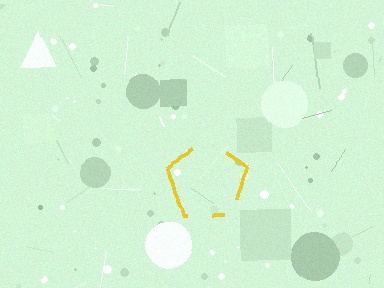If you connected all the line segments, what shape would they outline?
They would outline a pentagon.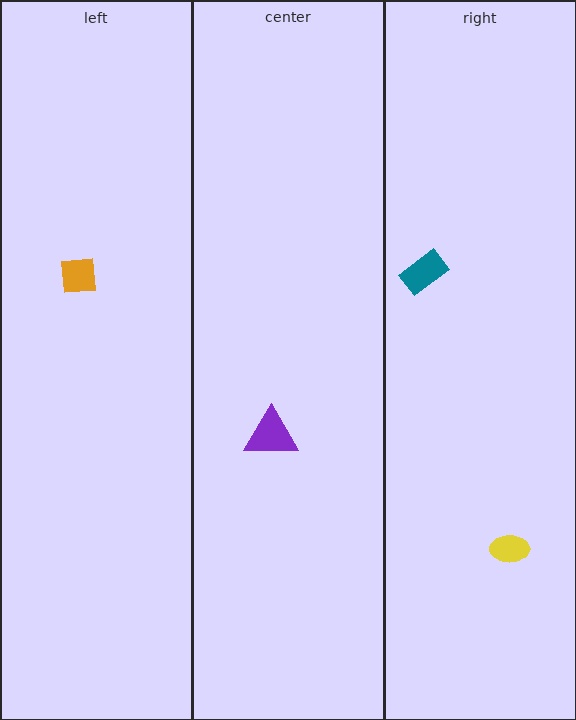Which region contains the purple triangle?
The center region.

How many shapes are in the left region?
1.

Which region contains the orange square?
The left region.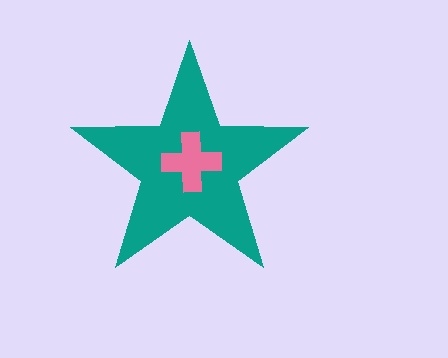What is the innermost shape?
The pink cross.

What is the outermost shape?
The teal star.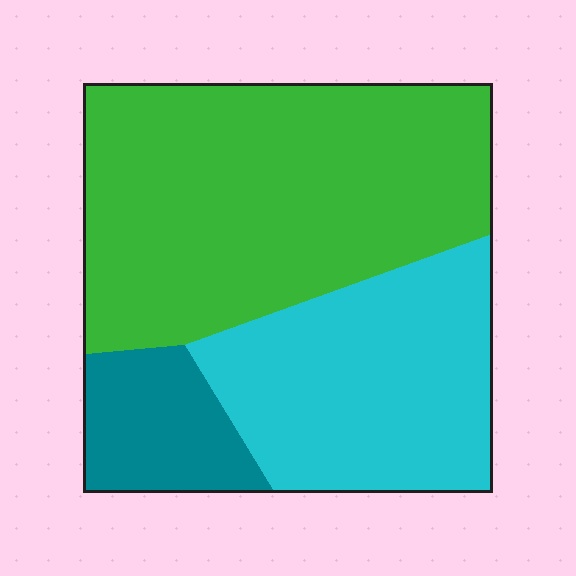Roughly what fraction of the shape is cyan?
Cyan takes up about one third (1/3) of the shape.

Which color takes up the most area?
Green, at roughly 55%.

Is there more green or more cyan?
Green.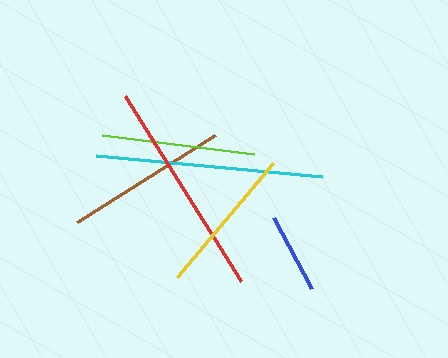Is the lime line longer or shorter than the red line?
The red line is longer than the lime line.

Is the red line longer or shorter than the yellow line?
The red line is longer than the yellow line.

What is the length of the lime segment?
The lime segment is approximately 153 pixels long.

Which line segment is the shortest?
The blue line is the shortest at approximately 81 pixels.